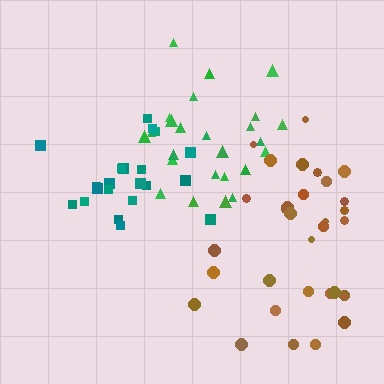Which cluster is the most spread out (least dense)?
Brown.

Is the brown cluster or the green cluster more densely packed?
Green.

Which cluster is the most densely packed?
Teal.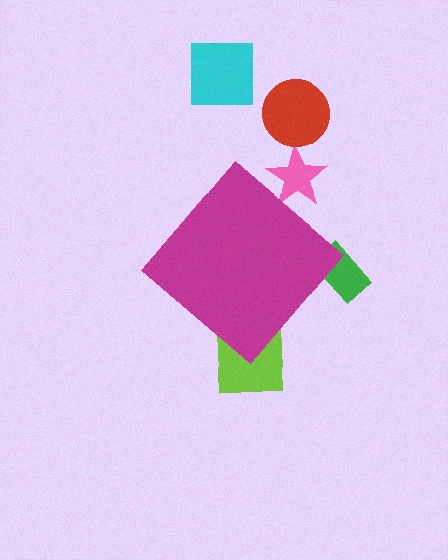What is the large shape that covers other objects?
A magenta diamond.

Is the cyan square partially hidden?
No, the cyan square is fully visible.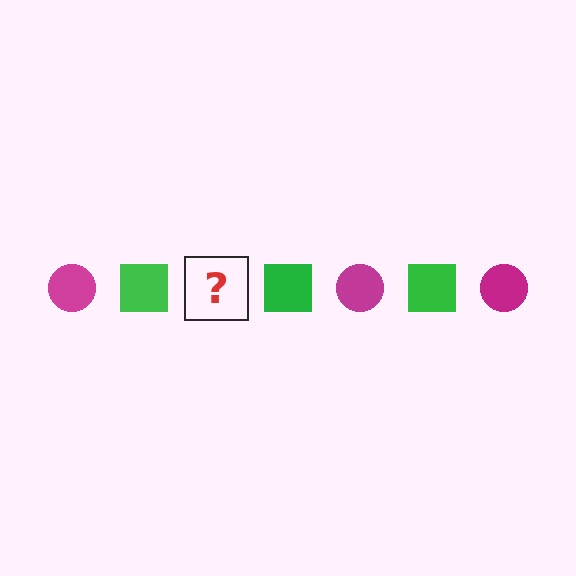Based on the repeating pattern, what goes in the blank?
The blank should be a magenta circle.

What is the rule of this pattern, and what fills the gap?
The rule is that the pattern alternates between magenta circle and green square. The gap should be filled with a magenta circle.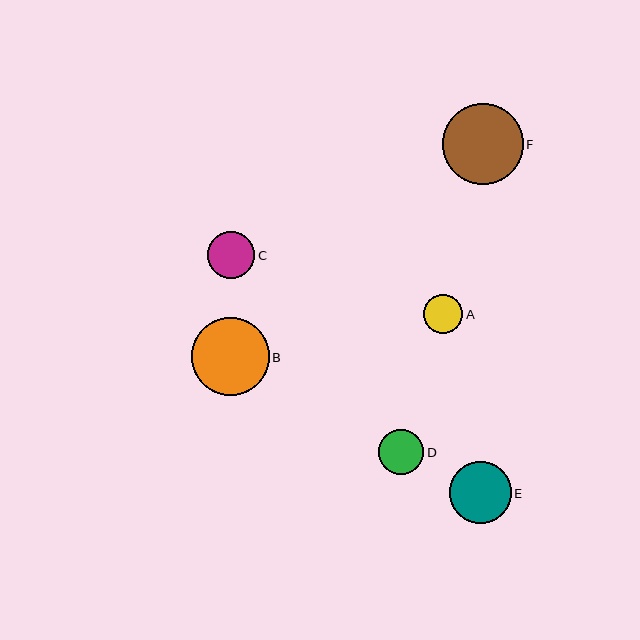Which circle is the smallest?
Circle A is the smallest with a size of approximately 40 pixels.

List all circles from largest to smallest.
From largest to smallest: F, B, E, C, D, A.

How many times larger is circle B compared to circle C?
Circle B is approximately 1.7 times the size of circle C.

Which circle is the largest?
Circle F is the largest with a size of approximately 81 pixels.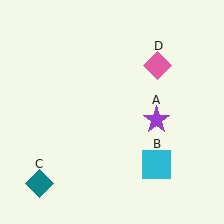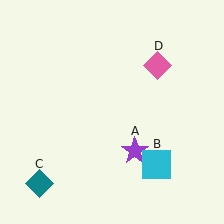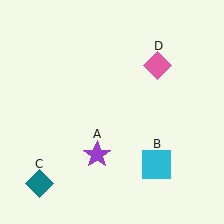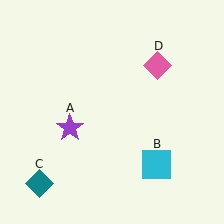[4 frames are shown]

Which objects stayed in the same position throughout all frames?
Cyan square (object B) and teal diamond (object C) and pink diamond (object D) remained stationary.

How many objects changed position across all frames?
1 object changed position: purple star (object A).